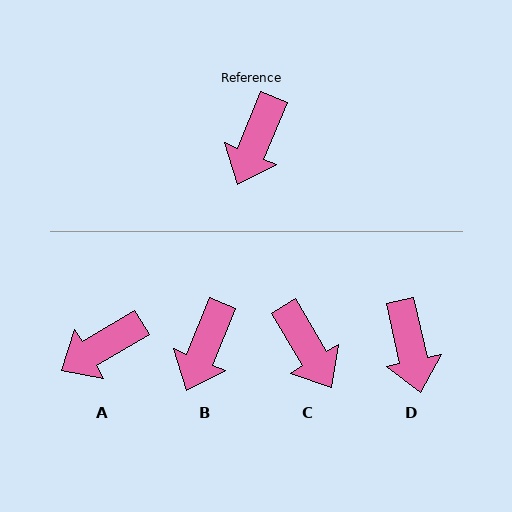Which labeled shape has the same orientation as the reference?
B.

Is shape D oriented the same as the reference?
No, it is off by about 35 degrees.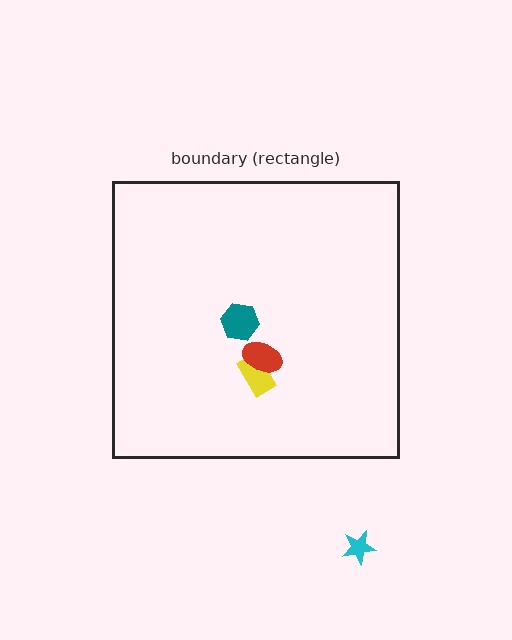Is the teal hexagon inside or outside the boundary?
Inside.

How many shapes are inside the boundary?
3 inside, 1 outside.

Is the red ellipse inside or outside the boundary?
Inside.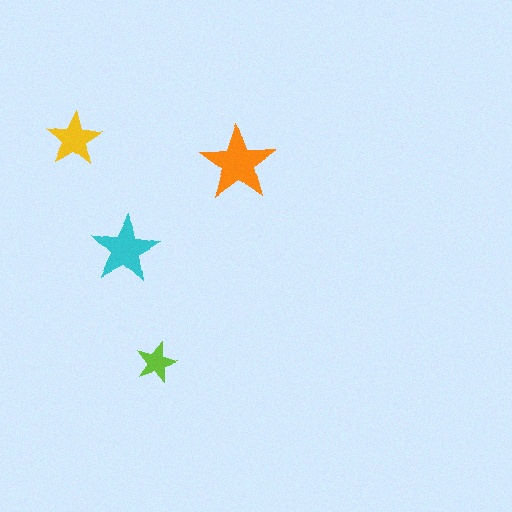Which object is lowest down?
The lime star is bottommost.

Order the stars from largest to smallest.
the orange one, the cyan one, the yellow one, the lime one.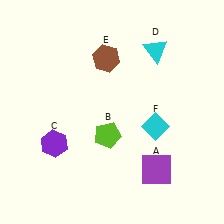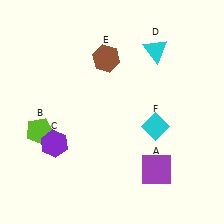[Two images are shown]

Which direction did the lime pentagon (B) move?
The lime pentagon (B) moved left.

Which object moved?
The lime pentagon (B) moved left.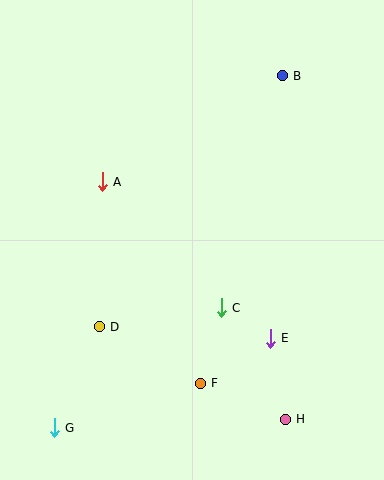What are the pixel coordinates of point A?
Point A is at (102, 182).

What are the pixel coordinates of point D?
Point D is at (99, 327).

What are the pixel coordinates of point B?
Point B is at (282, 76).